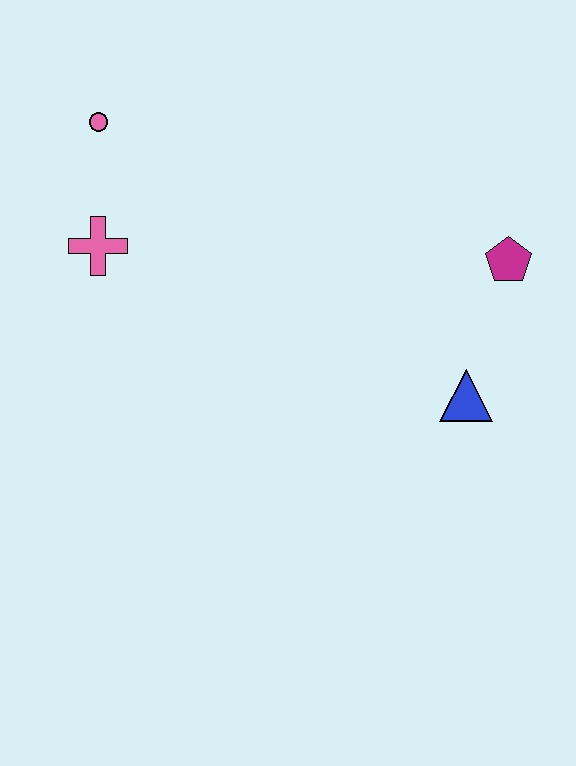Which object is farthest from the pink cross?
The magenta pentagon is farthest from the pink cross.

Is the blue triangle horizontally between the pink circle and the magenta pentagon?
Yes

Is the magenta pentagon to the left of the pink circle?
No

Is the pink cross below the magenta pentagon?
No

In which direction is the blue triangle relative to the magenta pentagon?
The blue triangle is below the magenta pentagon.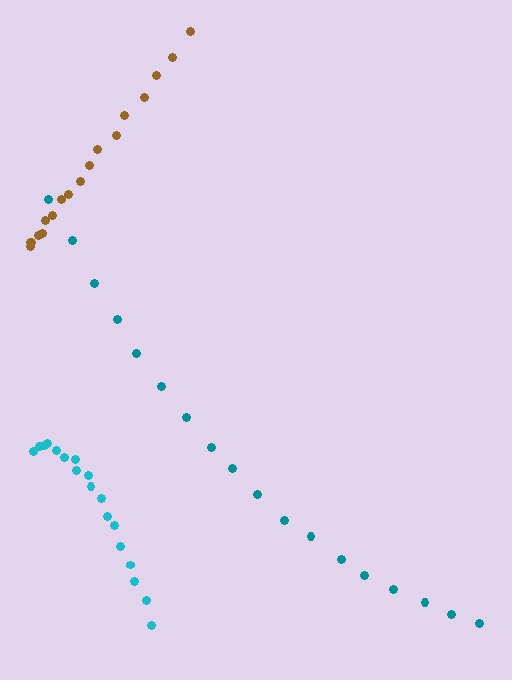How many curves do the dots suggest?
There are 3 distinct paths.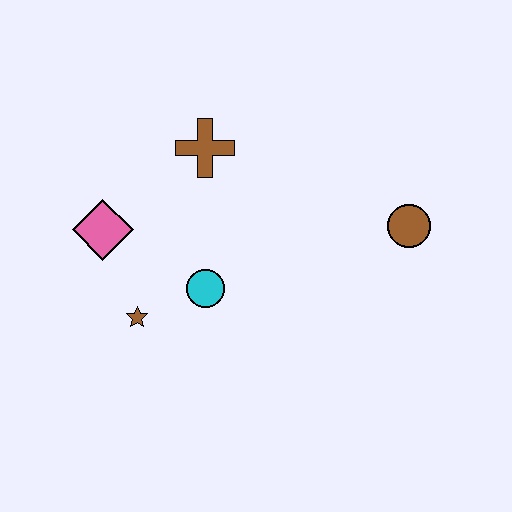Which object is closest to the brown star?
The cyan circle is closest to the brown star.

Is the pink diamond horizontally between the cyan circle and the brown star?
No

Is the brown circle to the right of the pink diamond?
Yes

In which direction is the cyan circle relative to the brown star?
The cyan circle is to the right of the brown star.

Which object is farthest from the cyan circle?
The brown circle is farthest from the cyan circle.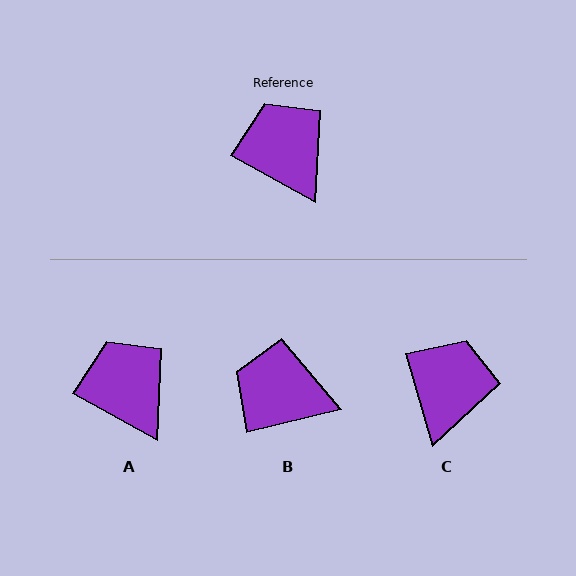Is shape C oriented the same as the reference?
No, it is off by about 45 degrees.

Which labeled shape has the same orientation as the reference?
A.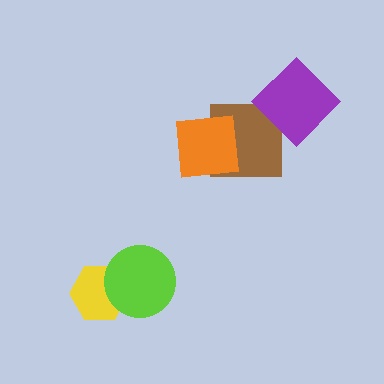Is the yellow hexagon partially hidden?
Yes, it is partially covered by another shape.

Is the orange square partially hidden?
No, no other shape covers it.